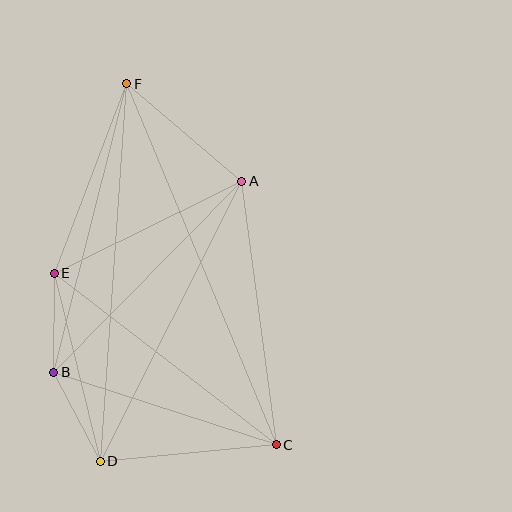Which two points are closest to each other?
Points B and E are closest to each other.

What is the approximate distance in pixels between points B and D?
The distance between B and D is approximately 100 pixels.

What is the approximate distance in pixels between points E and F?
The distance between E and F is approximately 203 pixels.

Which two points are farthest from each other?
Points C and F are farthest from each other.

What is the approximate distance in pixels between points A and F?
The distance between A and F is approximately 151 pixels.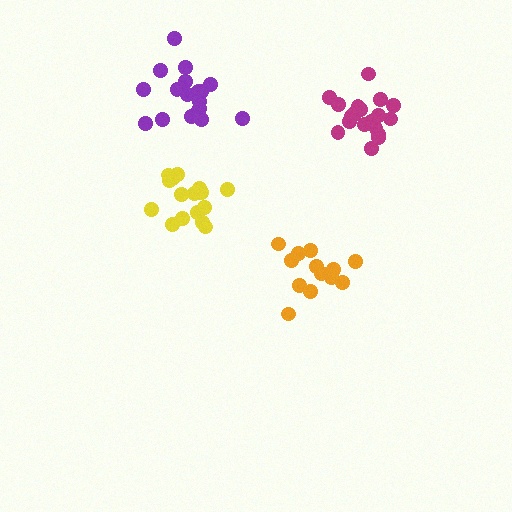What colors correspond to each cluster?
The clusters are colored: orange, yellow, purple, magenta.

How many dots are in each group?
Group 1: 13 dots, Group 2: 16 dots, Group 3: 18 dots, Group 4: 19 dots (66 total).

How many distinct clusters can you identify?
There are 4 distinct clusters.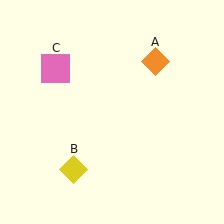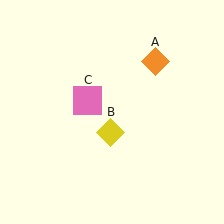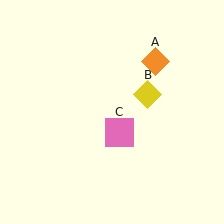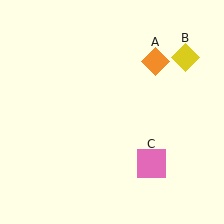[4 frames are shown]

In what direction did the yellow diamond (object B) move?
The yellow diamond (object B) moved up and to the right.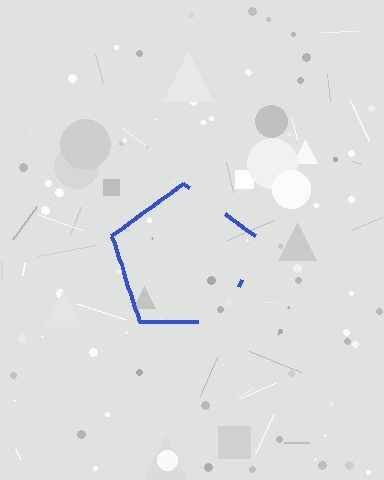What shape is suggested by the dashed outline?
The dashed outline suggests a pentagon.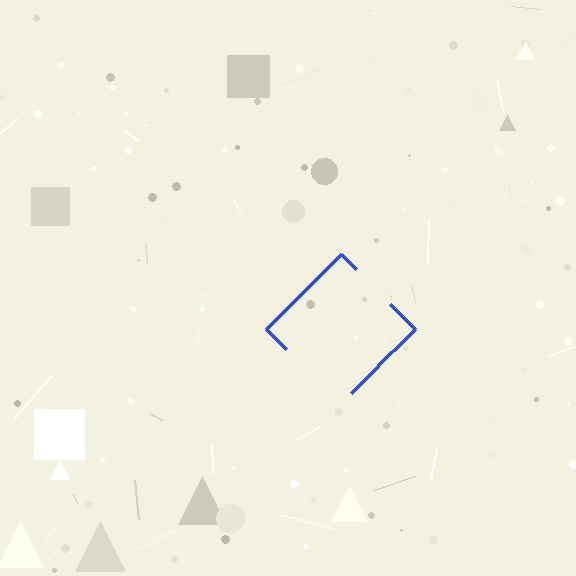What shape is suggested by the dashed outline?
The dashed outline suggests a diamond.